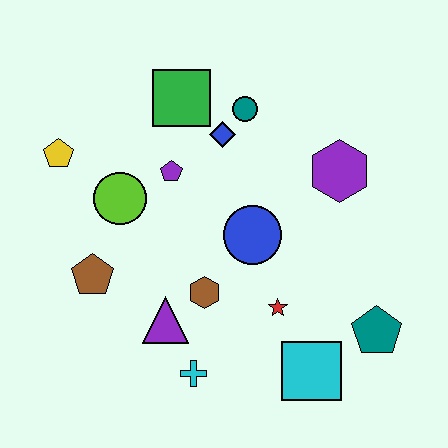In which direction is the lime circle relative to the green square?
The lime circle is below the green square.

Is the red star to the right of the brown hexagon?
Yes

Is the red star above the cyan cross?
Yes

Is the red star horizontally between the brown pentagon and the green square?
No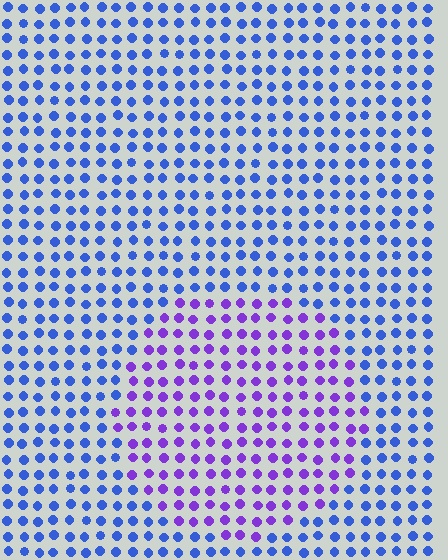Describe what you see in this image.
The image is filled with small blue elements in a uniform arrangement. A circle-shaped region is visible where the elements are tinted to a slightly different hue, forming a subtle color boundary.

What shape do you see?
I see a circle.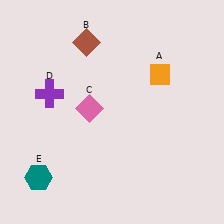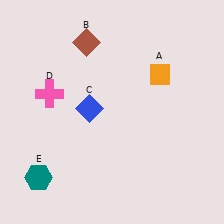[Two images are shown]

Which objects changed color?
C changed from pink to blue. D changed from purple to pink.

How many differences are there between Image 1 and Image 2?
There are 2 differences between the two images.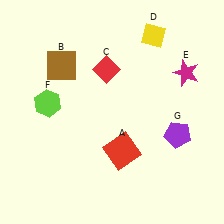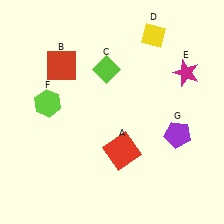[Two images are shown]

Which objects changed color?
B changed from brown to red. C changed from red to lime.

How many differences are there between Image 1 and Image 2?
There are 2 differences between the two images.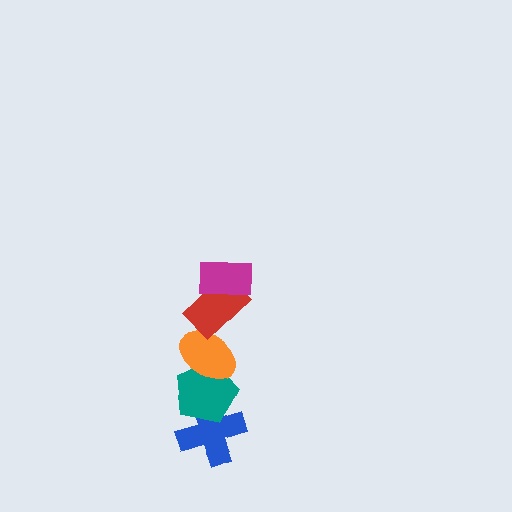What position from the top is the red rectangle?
The red rectangle is 2nd from the top.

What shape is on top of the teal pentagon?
The orange ellipse is on top of the teal pentagon.